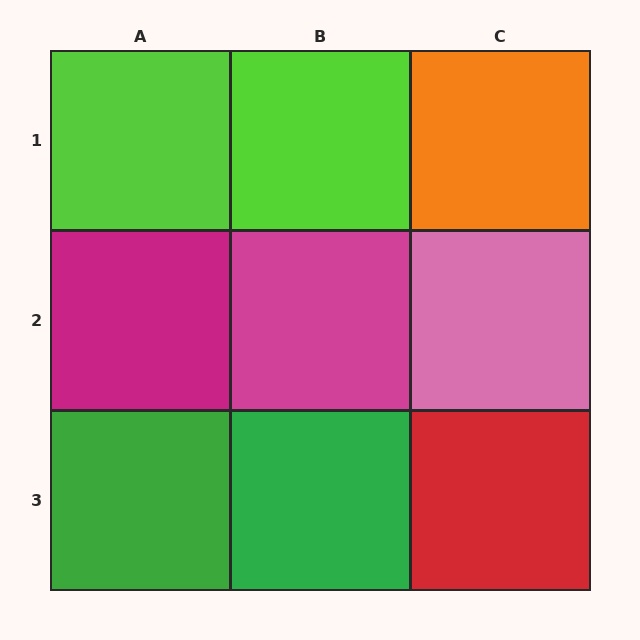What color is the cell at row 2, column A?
Magenta.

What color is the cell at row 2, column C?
Pink.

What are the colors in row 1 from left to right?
Lime, lime, orange.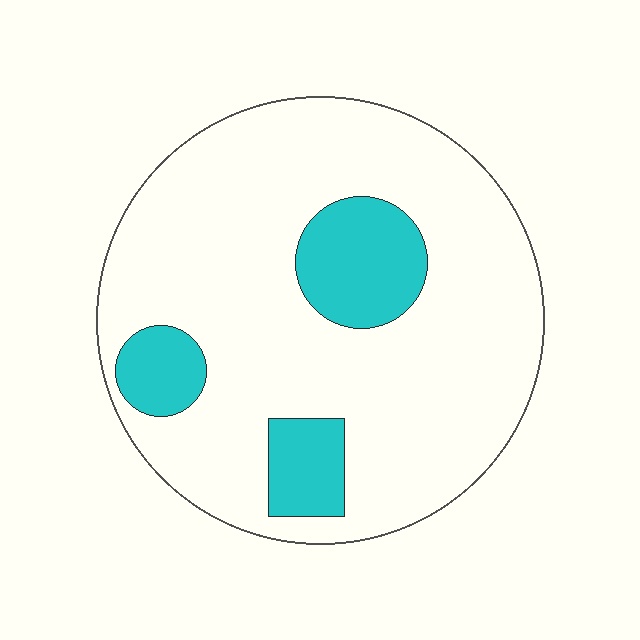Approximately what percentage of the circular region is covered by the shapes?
Approximately 20%.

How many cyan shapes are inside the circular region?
3.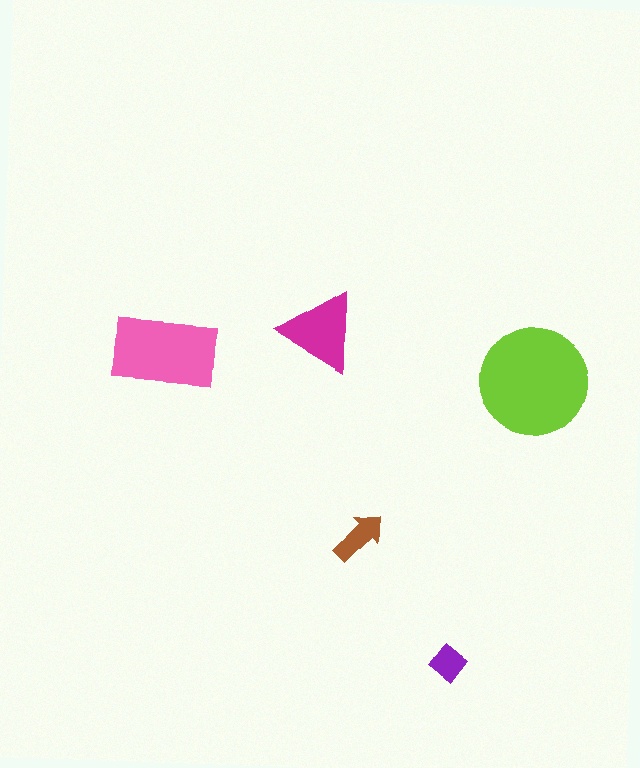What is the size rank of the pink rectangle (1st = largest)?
2nd.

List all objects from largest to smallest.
The lime circle, the pink rectangle, the magenta triangle, the brown arrow, the purple diamond.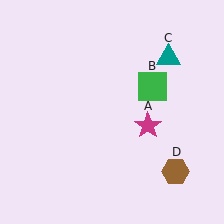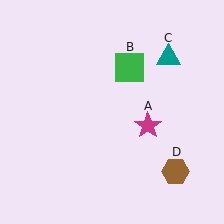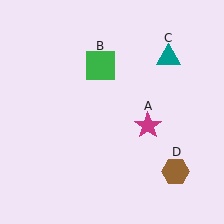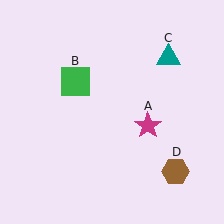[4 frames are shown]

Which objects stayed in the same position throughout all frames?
Magenta star (object A) and teal triangle (object C) and brown hexagon (object D) remained stationary.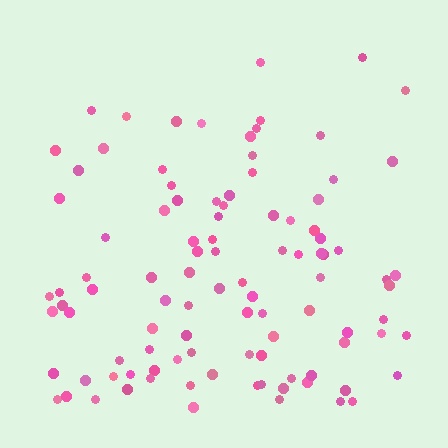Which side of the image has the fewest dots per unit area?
The top.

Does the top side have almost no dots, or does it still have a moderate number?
Still a moderate number, just noticeably fewer than the bottom.